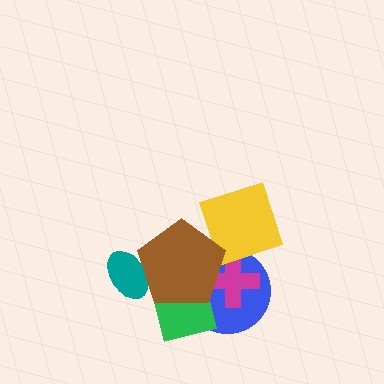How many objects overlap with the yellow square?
0 objects overlap with the yellow square.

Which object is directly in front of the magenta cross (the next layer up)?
The green rectangle is directly in front of the magenta cross.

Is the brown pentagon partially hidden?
No, no other shape covers it.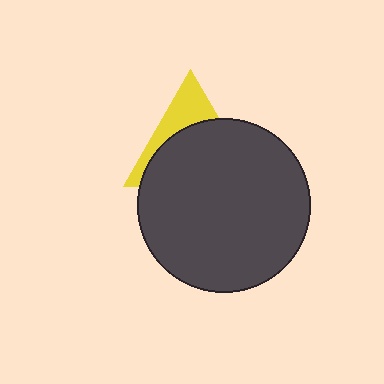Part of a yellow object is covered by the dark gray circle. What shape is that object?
It is a triangle.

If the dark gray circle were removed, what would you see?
You would see the complete yellow triangle.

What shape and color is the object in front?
The object in front is a dark gray circle.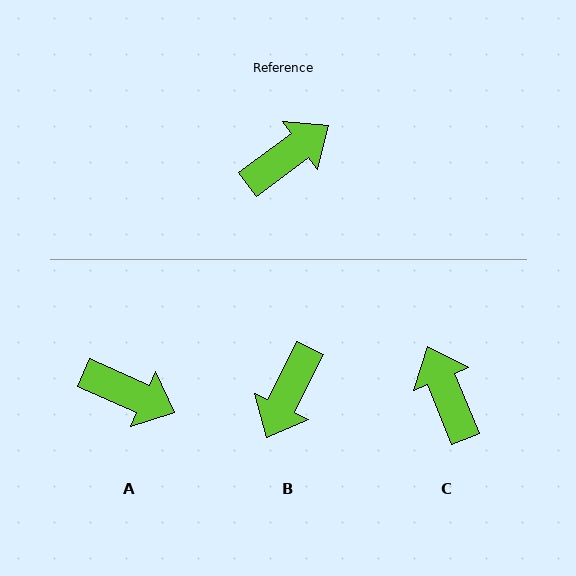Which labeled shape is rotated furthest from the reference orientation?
B, about 152 degrees away.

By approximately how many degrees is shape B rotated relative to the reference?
Approximately 152 degrees clockwise.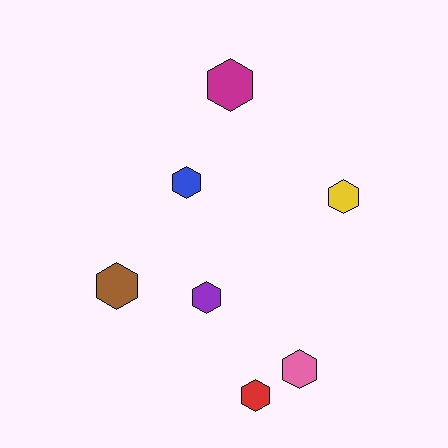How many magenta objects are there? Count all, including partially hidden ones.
There is 1 magenta object.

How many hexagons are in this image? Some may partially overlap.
There are 7 hexagons.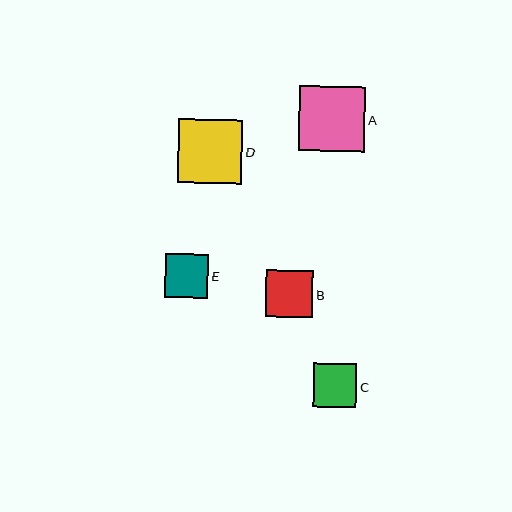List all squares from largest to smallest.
From largest to smallest: A, D, B, C, E.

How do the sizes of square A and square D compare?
Square A and square D are approximately the same size.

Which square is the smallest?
Square E is the smallest with a size of approximately 43 pixels.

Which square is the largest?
Square A is the largest with a size of approximately 66 pixels.